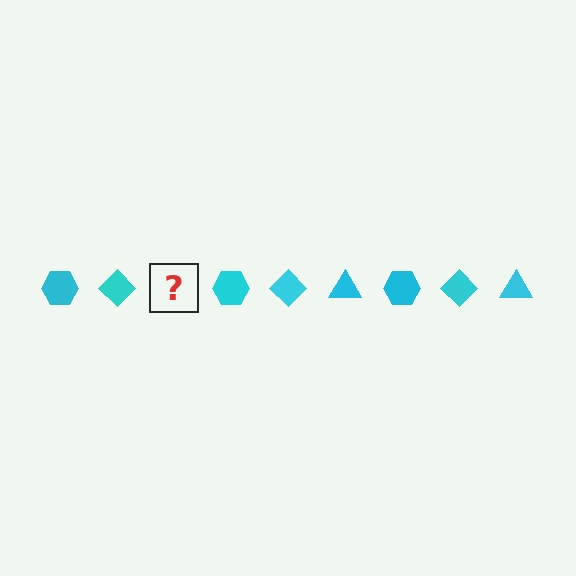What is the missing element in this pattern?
The missing element is a cyan triangle.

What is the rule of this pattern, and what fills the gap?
The rule is that the pattern cycles through hexagon, diamond, triangle shapes in cyan. The gap should be filled with a cyan triangle.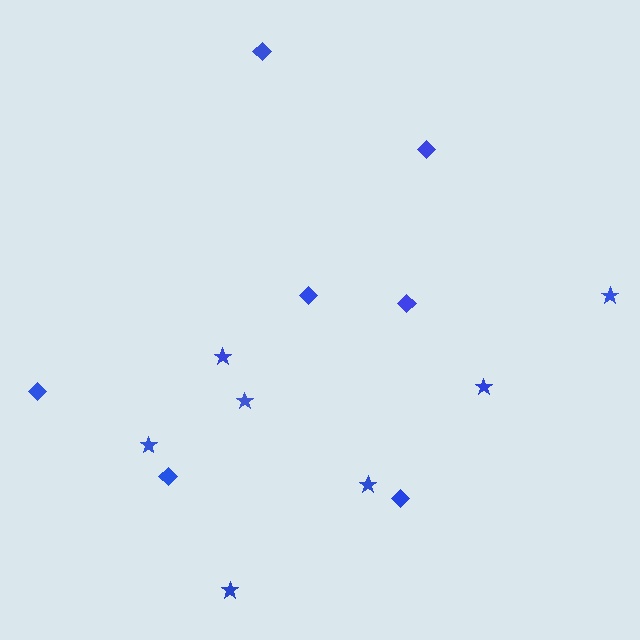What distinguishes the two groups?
There are 2 groups: one group of stars (7) and one group of diamonds (7).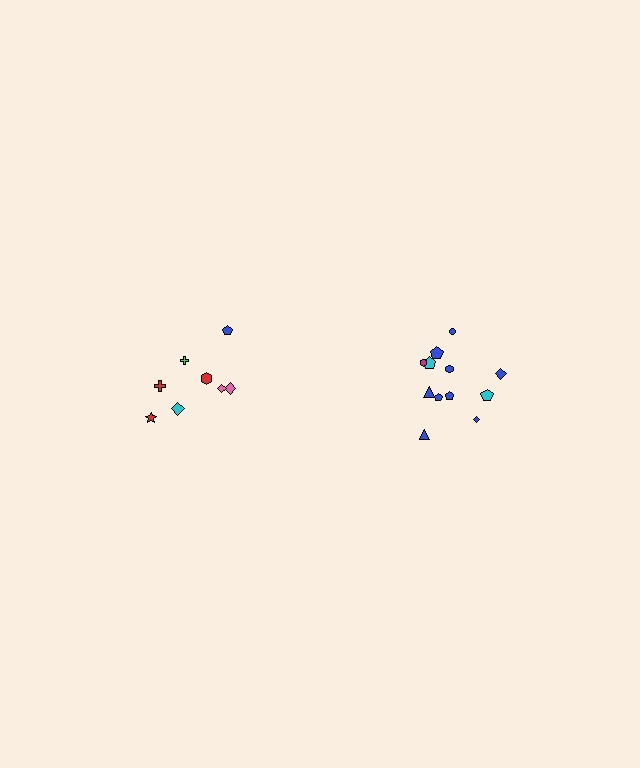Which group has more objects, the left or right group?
The right group.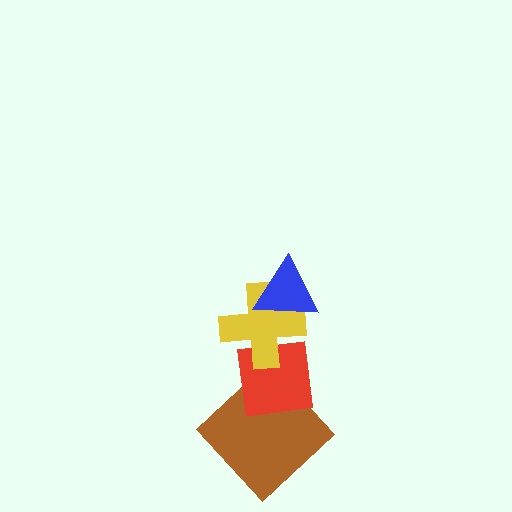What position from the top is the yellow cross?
The yellow cross is 2nd from the top.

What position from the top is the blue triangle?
The blue triangle is 1st from the top.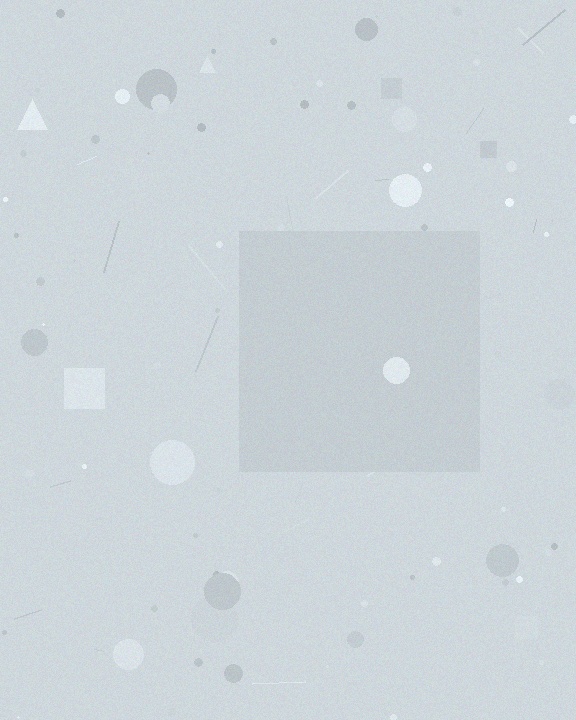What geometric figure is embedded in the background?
A square is embedded in the background.